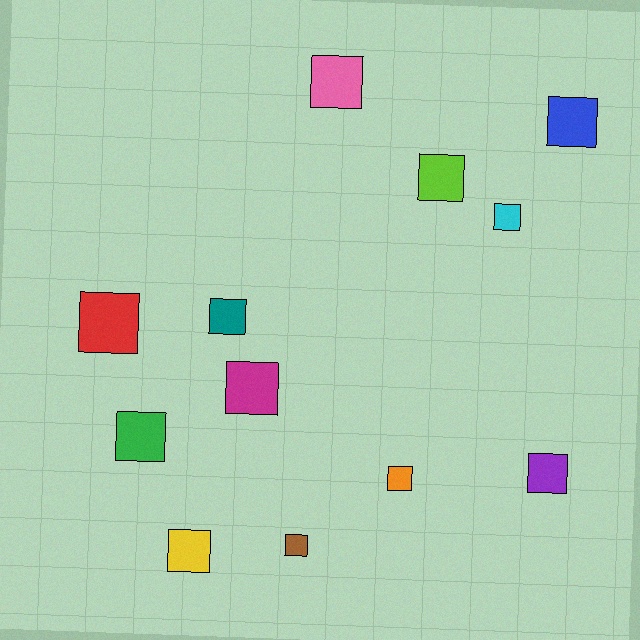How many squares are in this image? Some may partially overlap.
There are 12 squares.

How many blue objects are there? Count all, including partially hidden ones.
There is 1 blue object.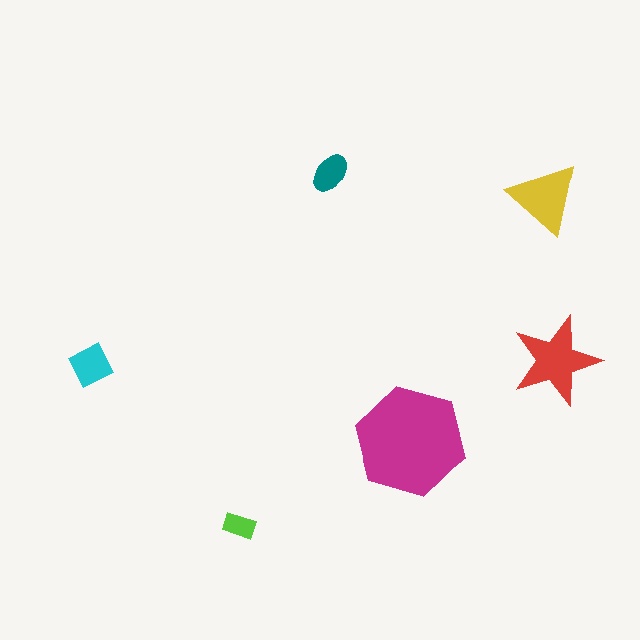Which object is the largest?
The magenta hexagon.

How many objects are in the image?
There are 6 objects in the image.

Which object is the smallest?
The lime rectangle.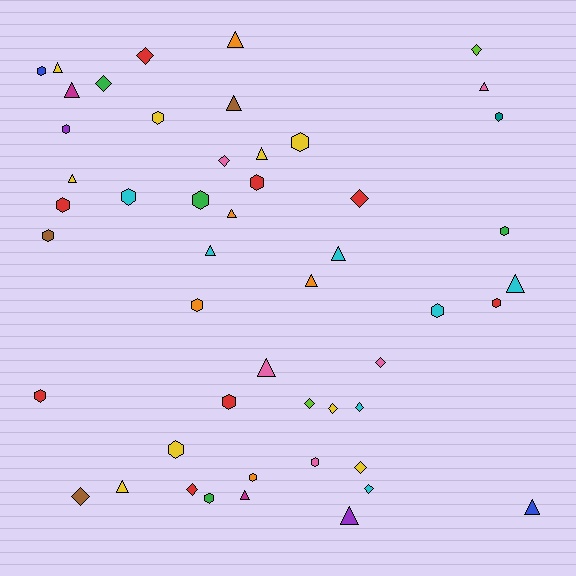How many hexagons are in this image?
There are 20 hexagons.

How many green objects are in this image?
There are 4 green objects.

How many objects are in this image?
There are 50 objects.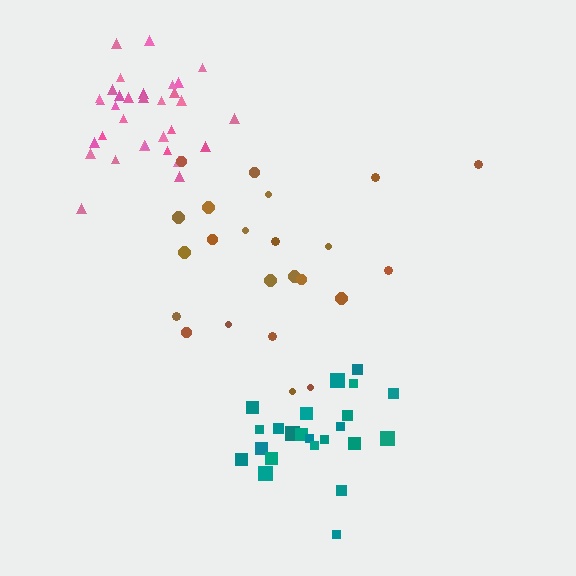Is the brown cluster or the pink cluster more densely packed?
Pink.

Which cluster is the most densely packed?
Pink.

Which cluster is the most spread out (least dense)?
Brown.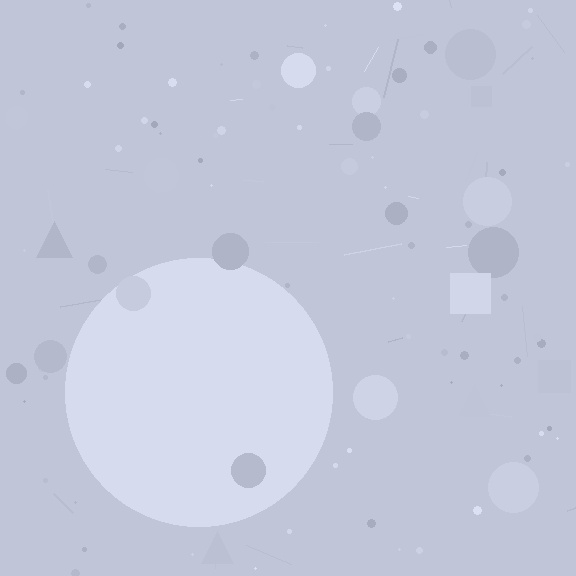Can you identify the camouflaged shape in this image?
The camouflaged shape is a circle.